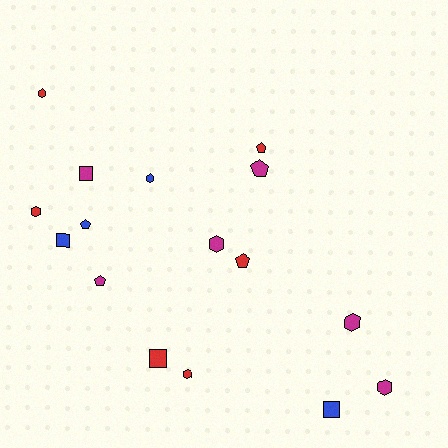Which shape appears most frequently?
Hexagon, with 7 objects.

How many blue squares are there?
There are 2 blue squares.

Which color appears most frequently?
Magenta, with 6 objects.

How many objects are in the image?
There are 16 objects.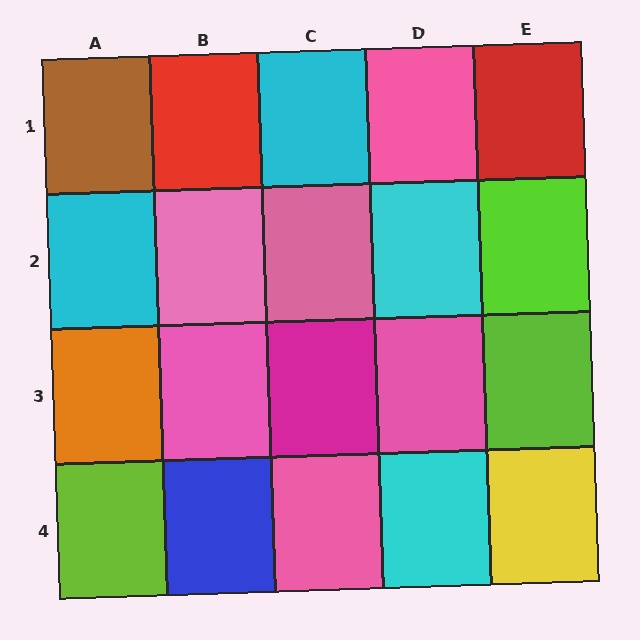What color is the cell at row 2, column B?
Pink.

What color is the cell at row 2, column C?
Pink.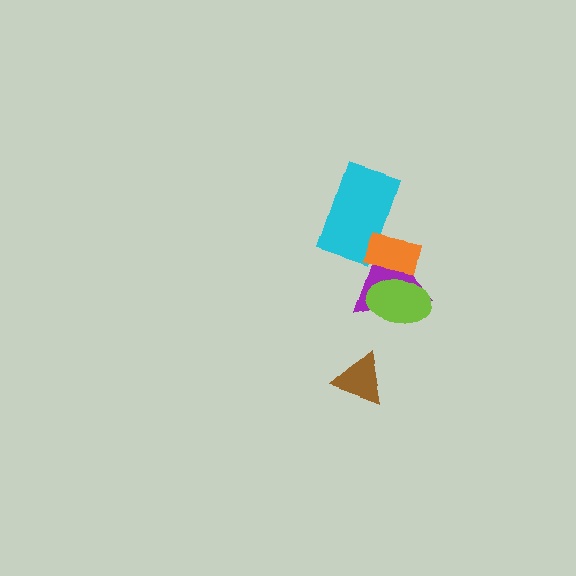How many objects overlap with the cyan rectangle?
2 objects overlap with the cyan rectangle.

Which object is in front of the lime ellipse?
The orange rectangle is in front of the lime ellipse.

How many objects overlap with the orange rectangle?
3 objects overlap with the orange rectangle.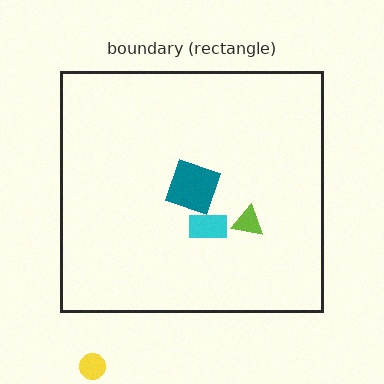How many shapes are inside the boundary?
3 inside, 1 outside.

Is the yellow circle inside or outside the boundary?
Outside.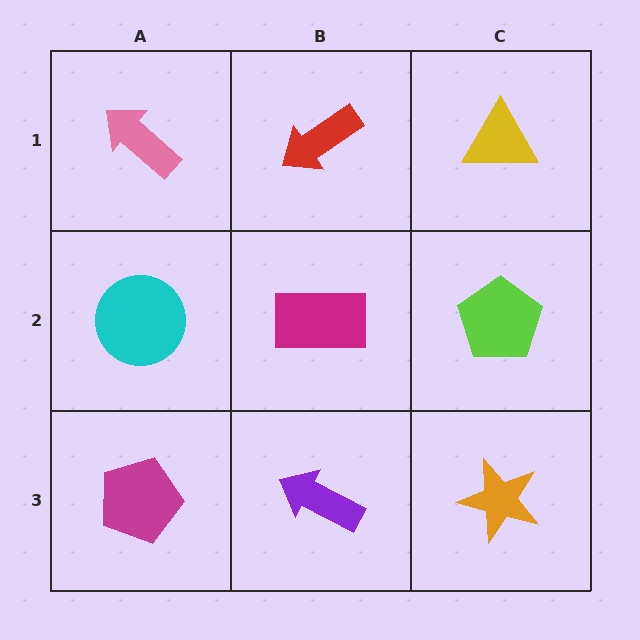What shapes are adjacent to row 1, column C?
A lime pentagon (row 2, column C), a red arrow (row 1, column B).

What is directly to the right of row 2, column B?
A lime pentagon.